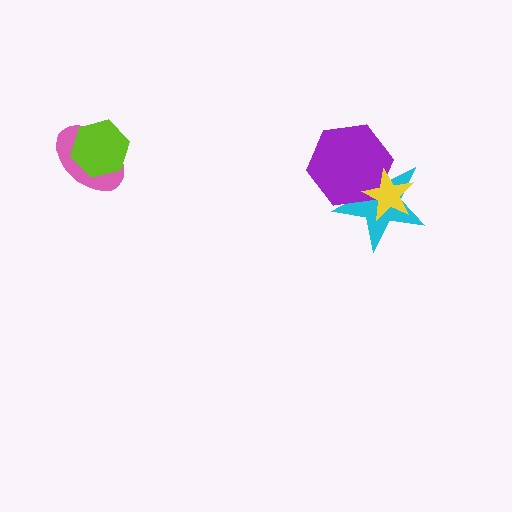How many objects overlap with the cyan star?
2 objects overlap with the cyan star.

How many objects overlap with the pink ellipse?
1 object overlaps with the pink ellipse.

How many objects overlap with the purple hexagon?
2 objects overlap with the purple hexagon.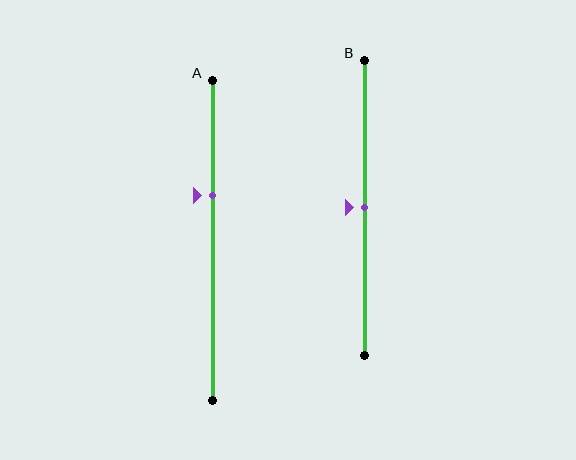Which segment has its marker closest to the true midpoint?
Segment B has its marker closest to the true midpoint.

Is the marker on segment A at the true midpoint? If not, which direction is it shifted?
No, the marker on segment A is shifted upward by about 14% of the segment length.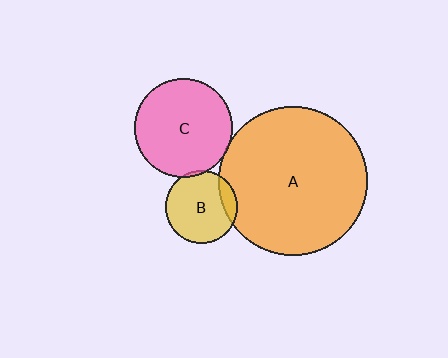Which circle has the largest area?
Circle A (orange).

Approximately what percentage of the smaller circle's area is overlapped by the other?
Approximately 5%.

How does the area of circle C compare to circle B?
Approximately 1.8 times.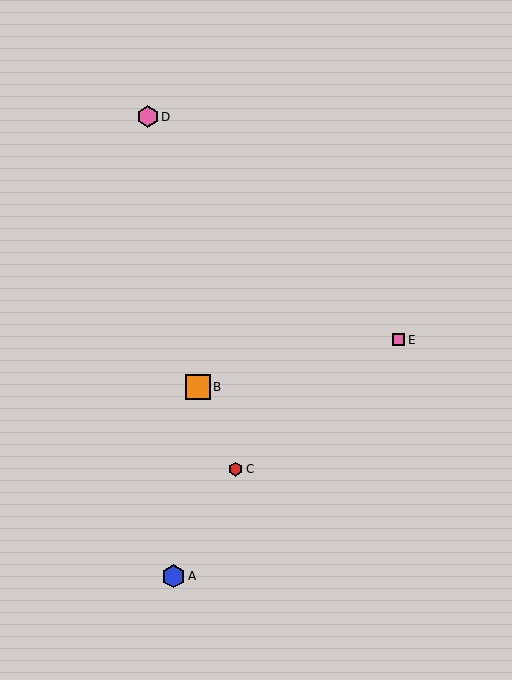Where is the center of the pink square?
The center of the pink square is at (399, 340).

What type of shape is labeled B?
Shape B is an orange square.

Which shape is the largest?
The orange square (labeled B) is the largest.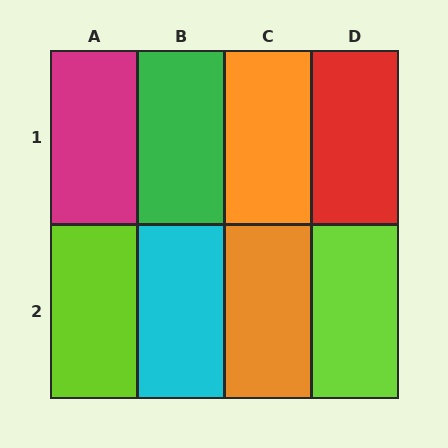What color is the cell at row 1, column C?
Orange.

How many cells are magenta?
1 cell is magenta.